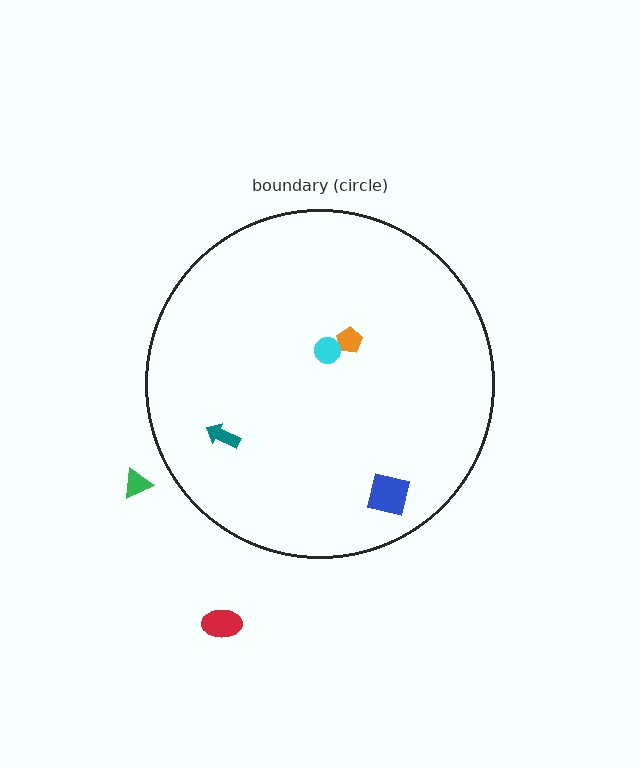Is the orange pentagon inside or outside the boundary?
Inside.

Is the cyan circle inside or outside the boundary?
Inside.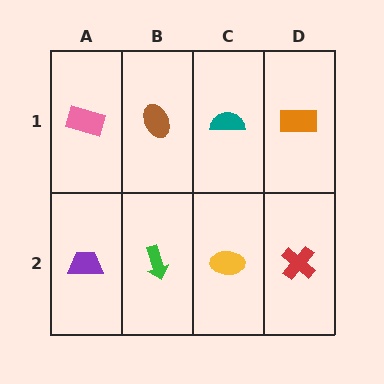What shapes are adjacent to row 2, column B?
A brown ellipse (row 1, column B), a purple trapezoid (row 2, column A), a yellow ellipse (row 2, column C).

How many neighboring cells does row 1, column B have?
3.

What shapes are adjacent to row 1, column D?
A red cross (row 2, column D), a teal semicircle (row 1, column C).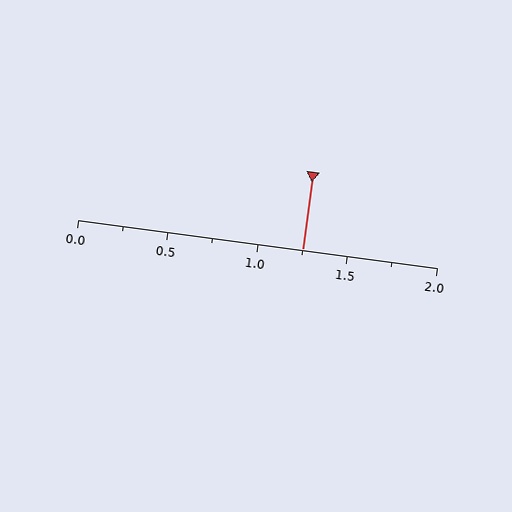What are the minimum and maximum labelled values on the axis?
The axis runs from 0.0 to 2.0.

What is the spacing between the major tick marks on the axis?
The major ticks are spaced 0.5 apart.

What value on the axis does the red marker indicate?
The marker indicates approximately 1.25.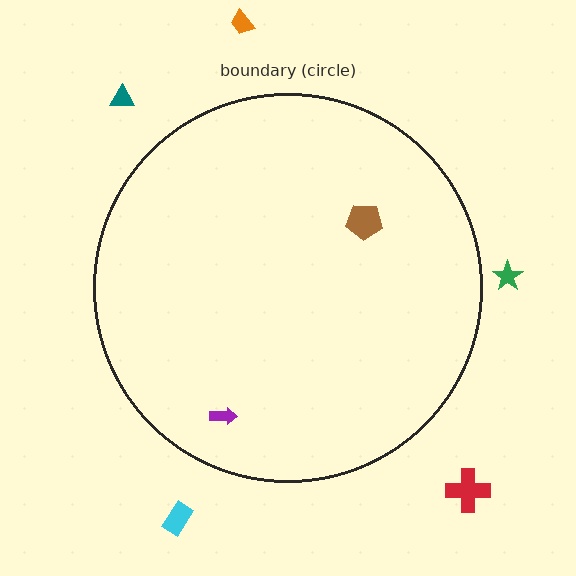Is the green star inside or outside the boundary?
Outside.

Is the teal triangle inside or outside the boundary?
Outside.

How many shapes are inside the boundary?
2 inside, 5 outside.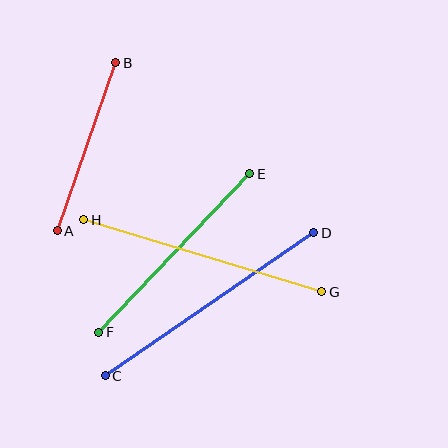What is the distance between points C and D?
The distance is approximately 253 pixels.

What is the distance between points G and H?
The distance is approximately 249 pixels.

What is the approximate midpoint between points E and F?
The midpoint is at approximately (174, 253) pixels.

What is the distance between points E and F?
The distance is approximately 219 pixels.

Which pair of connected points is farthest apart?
Points C and D are farthest apart.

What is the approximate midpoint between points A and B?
The midpoint is at approximately (87, 147) pixels.